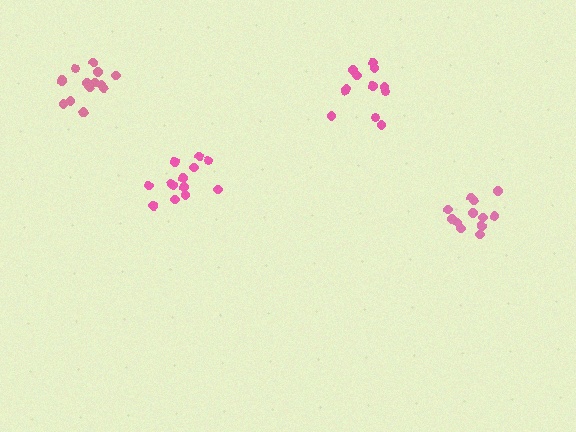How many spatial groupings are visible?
There are 4 spatial groupings.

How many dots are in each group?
Group 1: 14 dots, Group 2: 14 dots, Group 3: 12 dots, Group 4: 13 dots (53 total).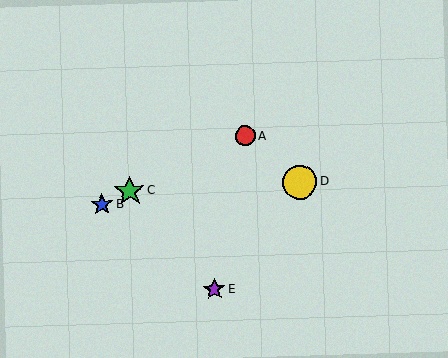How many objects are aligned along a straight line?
3 objects (A, B, C) are aligned along a straight line.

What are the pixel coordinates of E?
Object E is at (215, 290).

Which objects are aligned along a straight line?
Objects A, B, C are aligned along a straight line.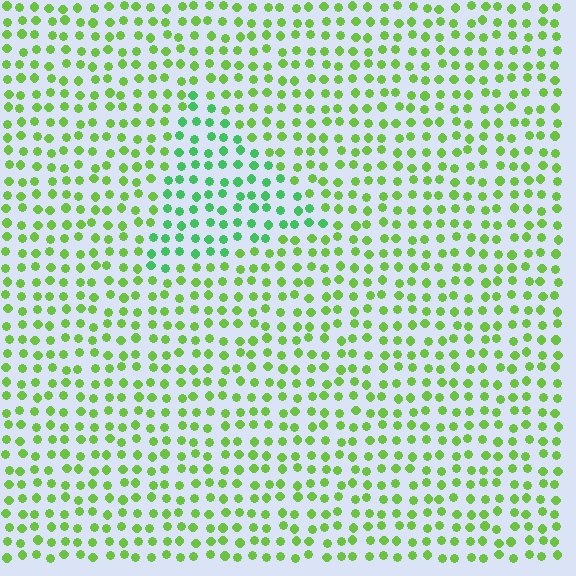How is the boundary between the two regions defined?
The boundary is defined purely by a slight shift in hue (about 35 degrees). Spacing, size, and orientation are identical on both sides.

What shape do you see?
I see a triangle.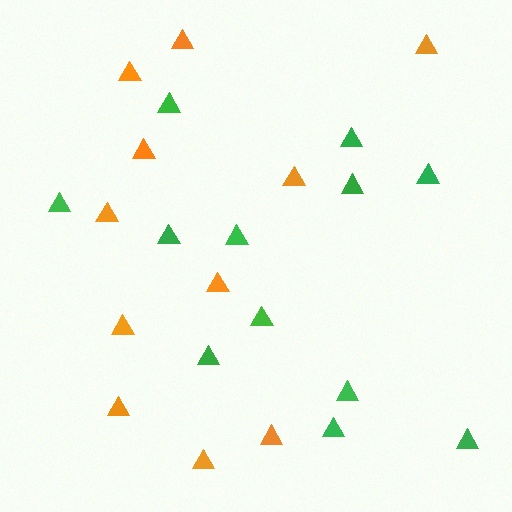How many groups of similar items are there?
There are 2 groups: one group of green triangles (12) and one group of orange triangles (11).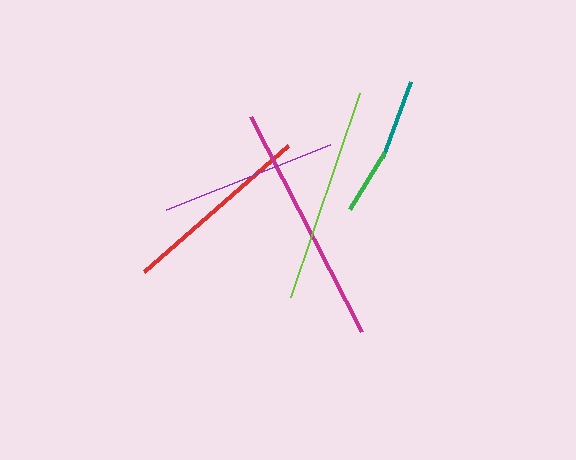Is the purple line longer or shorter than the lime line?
The lime line is longer than the purple line.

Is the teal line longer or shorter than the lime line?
The lime line is longer than the teal line.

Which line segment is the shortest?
The green line is the shortest at approximately 66 pixels.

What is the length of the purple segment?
The purple segment is approximately 177 pixels long.